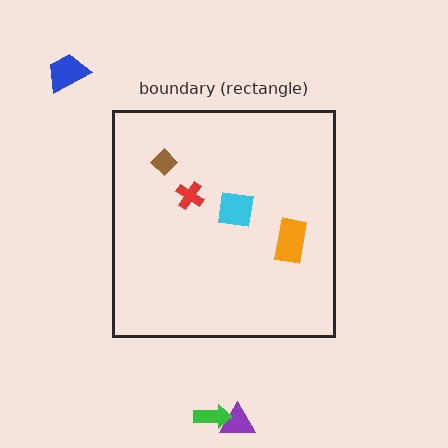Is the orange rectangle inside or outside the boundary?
Inside.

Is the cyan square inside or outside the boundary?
Inside.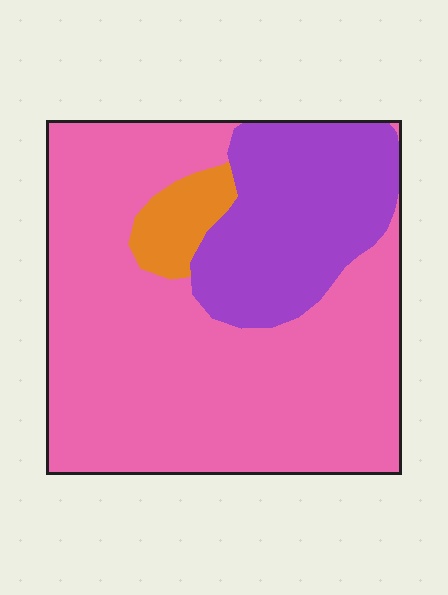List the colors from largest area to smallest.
From largest to smallest: pink, purple, orange.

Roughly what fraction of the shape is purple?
Purple takes up about one quarter (1/4) of the shape.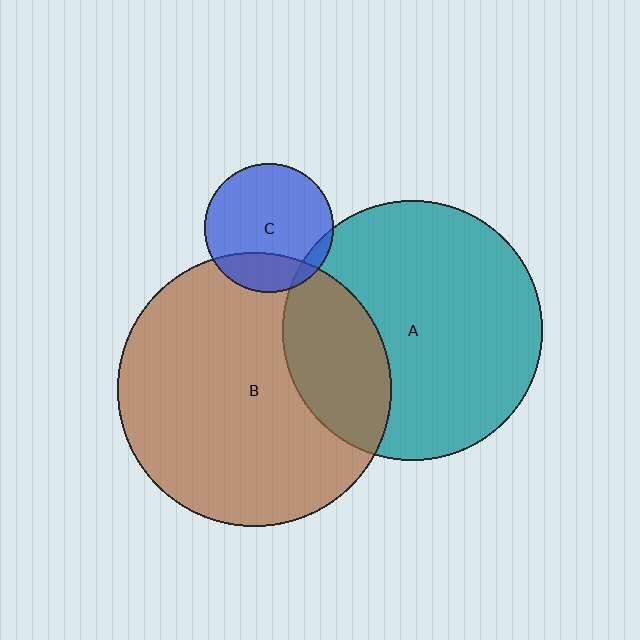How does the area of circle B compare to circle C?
Approximately 4.5 times.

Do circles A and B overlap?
Yes.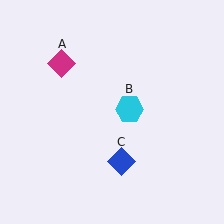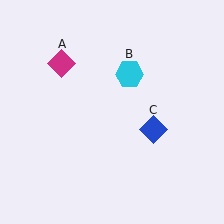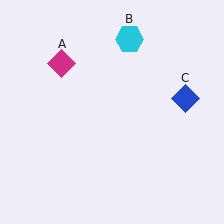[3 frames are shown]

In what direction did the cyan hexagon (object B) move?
The cyan hexagon (object B) moved up.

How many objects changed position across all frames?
2 objects changed position: cyan hexagon (object B), blue diamond (object C).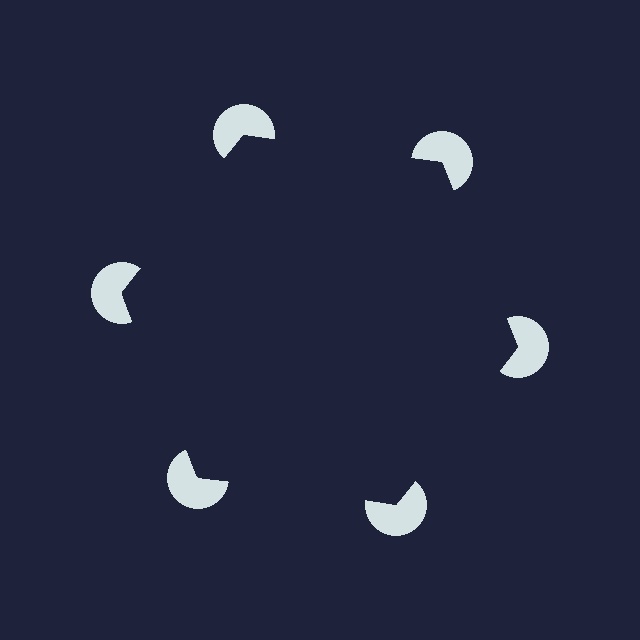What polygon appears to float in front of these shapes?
An illusory hexagon — its edges are inferred from the aligned wedge cuts in the pac-man discs, not physically drawn.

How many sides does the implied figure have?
6 sides.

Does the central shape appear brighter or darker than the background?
It typically appears slightly darker than the background, even though no actual brightness change is drawn.